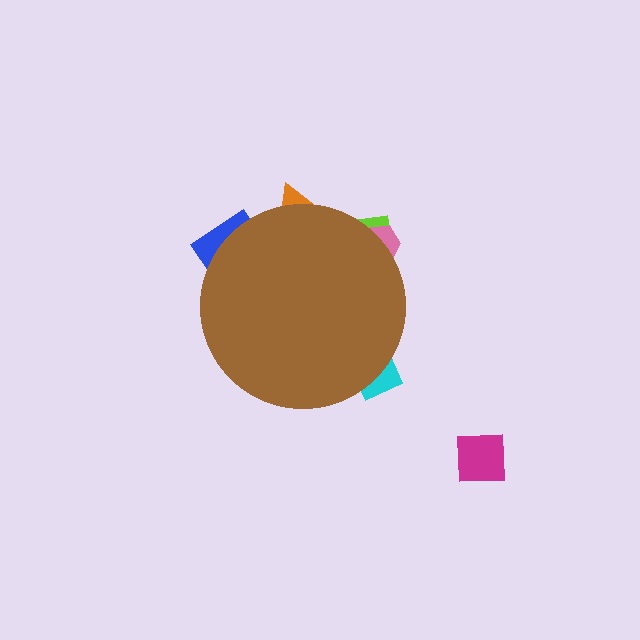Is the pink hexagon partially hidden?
Yes, the pink hexagon is partially hidden behind the brown circle.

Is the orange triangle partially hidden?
Yes, the orange triangle is partially hidden behind the brown circle.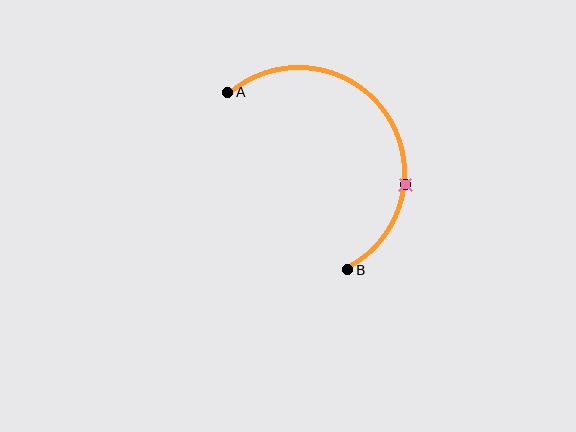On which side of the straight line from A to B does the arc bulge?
The arc bulges above and to the right of the straight line connecting A and B.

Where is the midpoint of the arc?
The arc midpoint is the point on the curve farthest from the straight line joining A and B. It sits above and to the right of that line.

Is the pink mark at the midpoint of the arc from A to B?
No. The pink mark lies on the arc but is closer to endpoint B. The arc midpoint would be at the point on the curve equidistant along the arc from both A and B.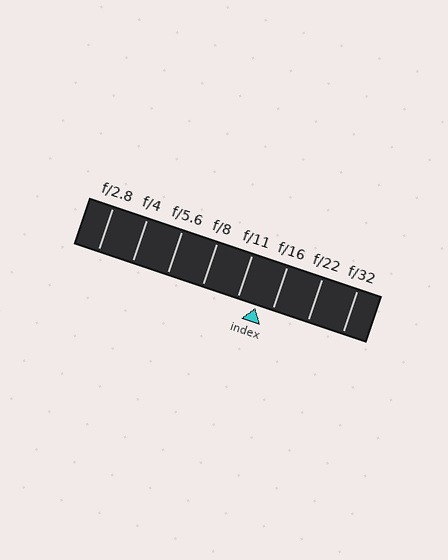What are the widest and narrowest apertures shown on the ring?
The widest aperture shown is f/2.8 and the narrowest is f/32.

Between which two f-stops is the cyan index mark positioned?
The index mark is between f/11 and f/16.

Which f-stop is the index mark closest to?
The index mark is closest to f/16.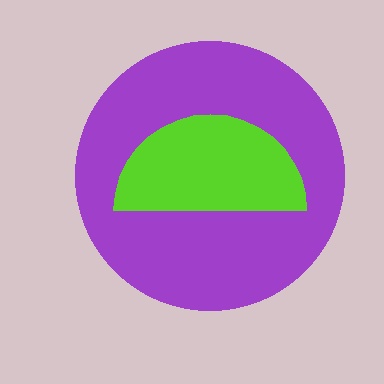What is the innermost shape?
The lime semicircle.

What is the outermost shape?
The purple circle.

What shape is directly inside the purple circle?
The lime semicircle.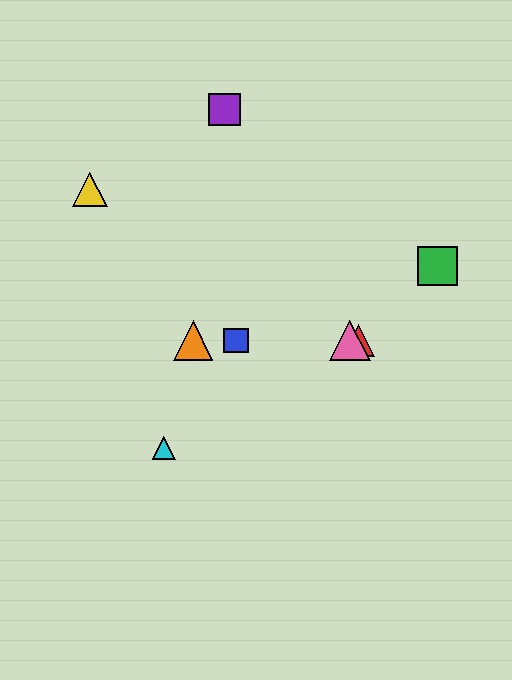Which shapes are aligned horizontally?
The red triangle, the blue square, the orange triangle, the pink triangle are aligned horizontally.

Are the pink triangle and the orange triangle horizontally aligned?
Yes, both are at y≈341.